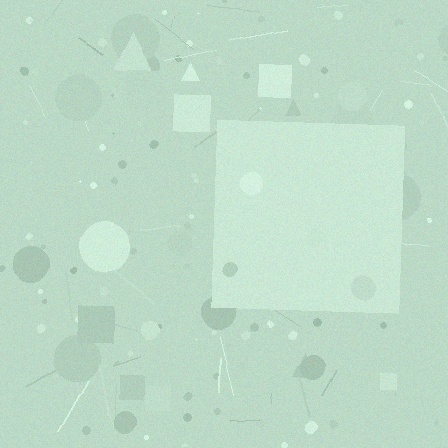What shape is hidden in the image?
A square is hidden in the image.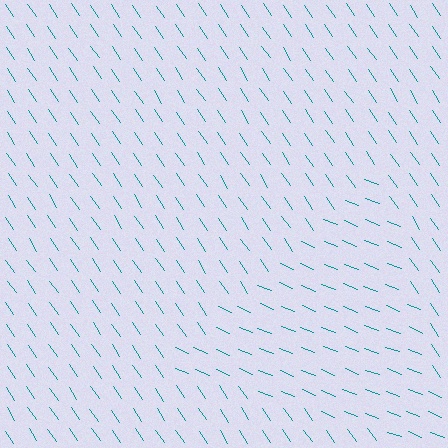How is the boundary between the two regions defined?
The boundary is defined purely by a change in line orientation (approximately 34 degrees difference). All lines are the same color and thickness.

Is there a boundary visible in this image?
Yes, there is a texture boundary formed by a change in line orientation.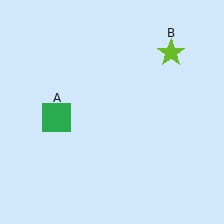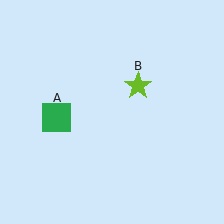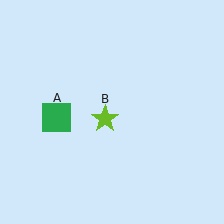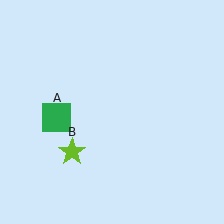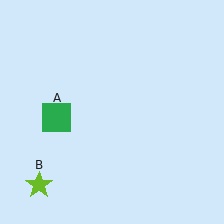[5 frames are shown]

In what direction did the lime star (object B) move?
The lime star (object B) moved down and to the left.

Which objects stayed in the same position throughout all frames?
Green square (object A) remained stationary.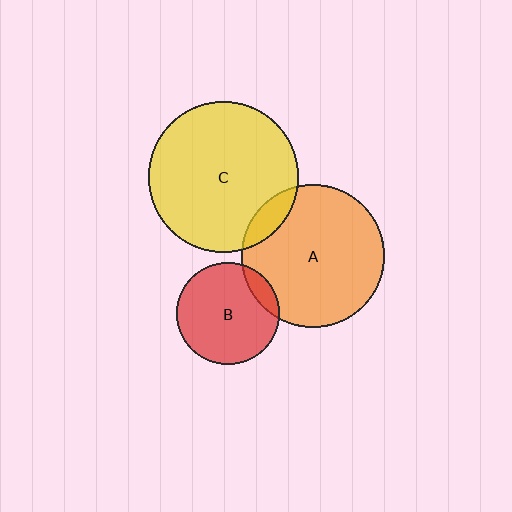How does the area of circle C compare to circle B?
Approximately 2.1 times.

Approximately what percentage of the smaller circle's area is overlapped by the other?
Approximately 10%.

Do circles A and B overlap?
Yes.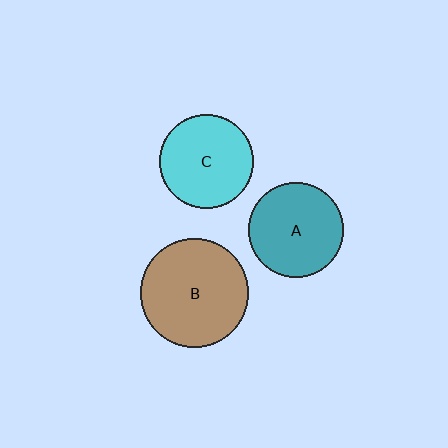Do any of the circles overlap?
No, none of the circles overlap.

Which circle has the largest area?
Circle B (brown).